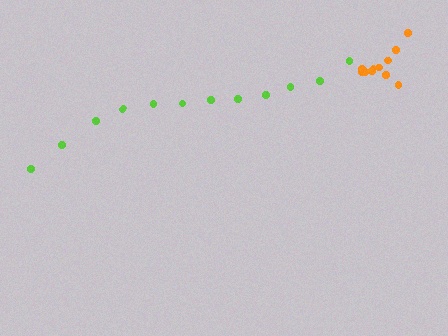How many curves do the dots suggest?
There are 2 distinct paths.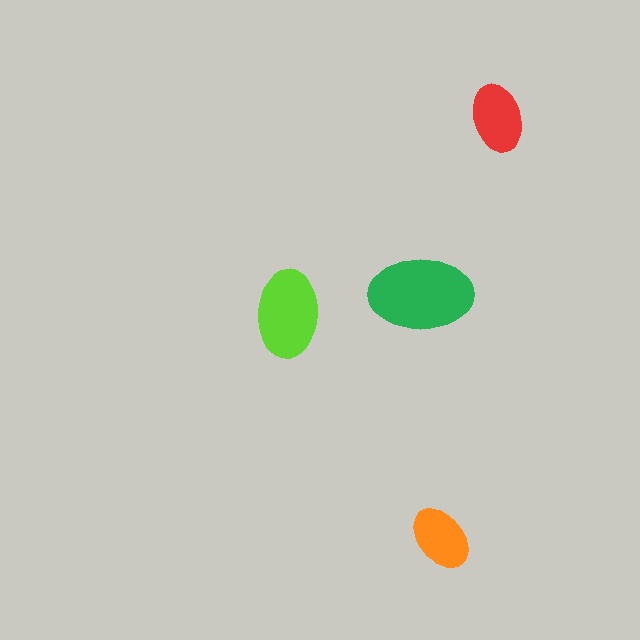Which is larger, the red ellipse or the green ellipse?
The green one.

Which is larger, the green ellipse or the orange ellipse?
The green one.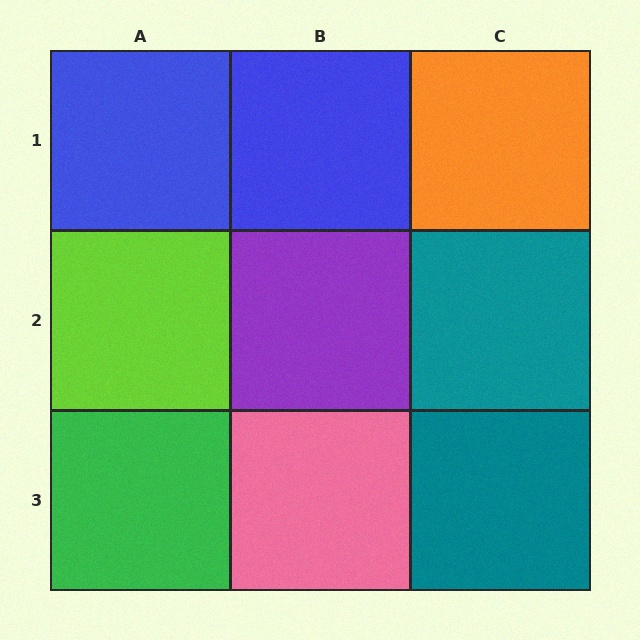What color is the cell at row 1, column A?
Blue.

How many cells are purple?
1 cell is purple.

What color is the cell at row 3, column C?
Teal.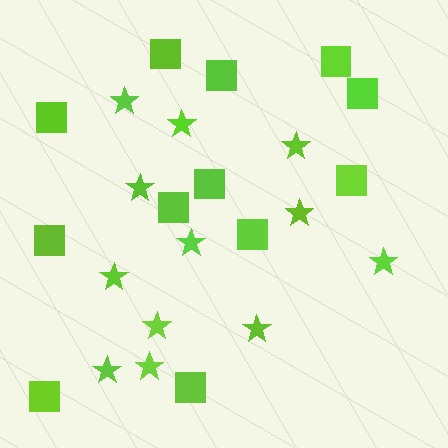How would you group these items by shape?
There are 2 groups: one group of stars (12) and one group of squares (12).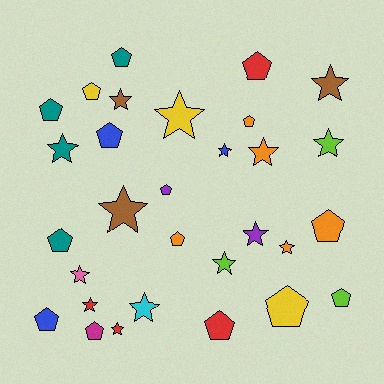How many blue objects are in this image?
There are 3 blue objects.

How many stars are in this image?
There are 15 stars.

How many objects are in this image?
There are 30 objects.